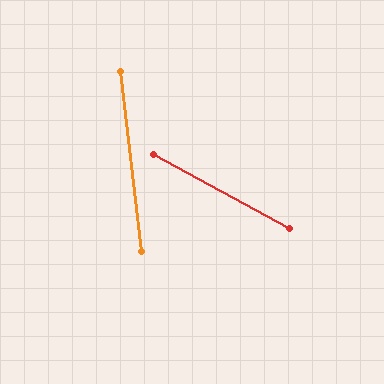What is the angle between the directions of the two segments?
Approximately 55 degrees.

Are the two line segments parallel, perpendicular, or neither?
Neither parallel nor perpendicular — they differ by about 55°.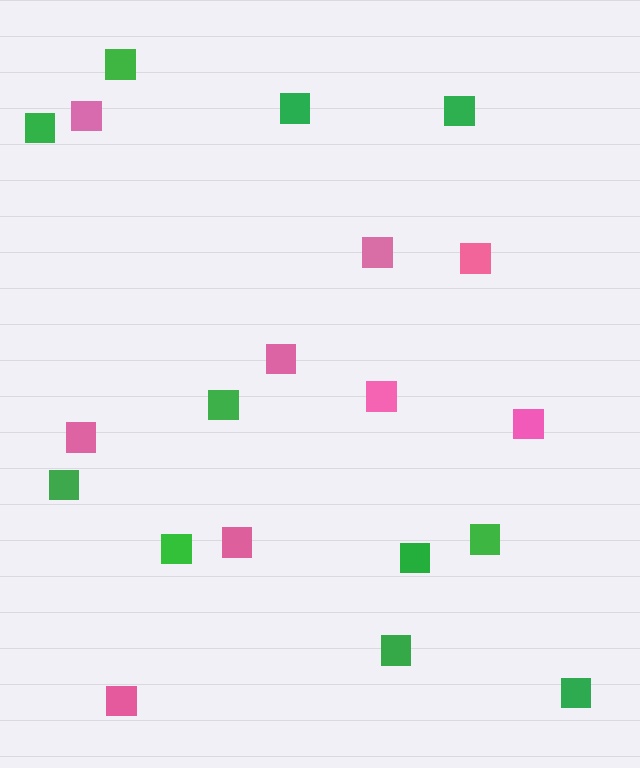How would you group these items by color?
There are 2 groups: one group of green squares (11) and one group of pink squares (9).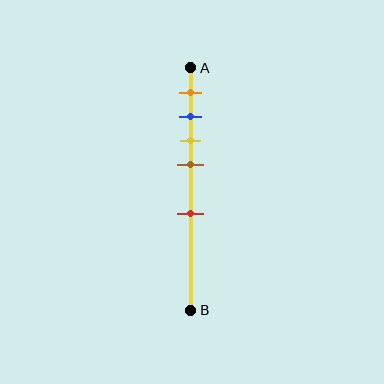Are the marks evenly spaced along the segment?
No, the marks are not evenly spaced.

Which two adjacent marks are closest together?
The blue and yellow marks are the closest adjacent pair.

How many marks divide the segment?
There are 5 marks dividing the segment.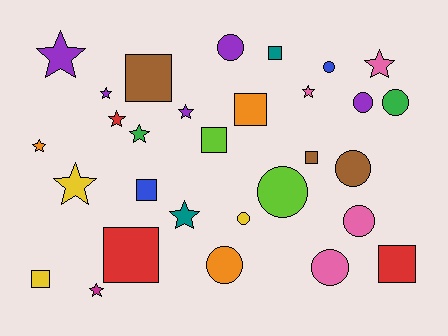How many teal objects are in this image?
There are 2 teal objects.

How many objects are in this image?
There are 30 objects.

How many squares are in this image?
There are 9 squares.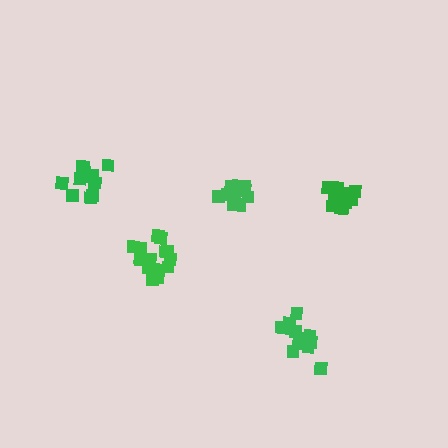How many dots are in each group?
Group 1: 14 dots, Group 2: 13 dots, Group 3: 12 dots, Group 4: 16 dots, Group 5: 16 dots (71 total).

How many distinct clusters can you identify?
There are 5 distinct clusters.